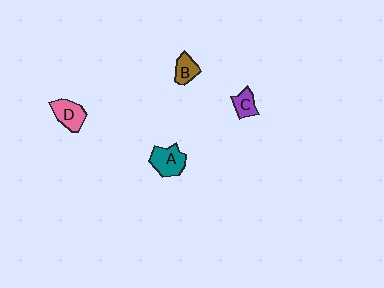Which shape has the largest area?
Shape A (teal).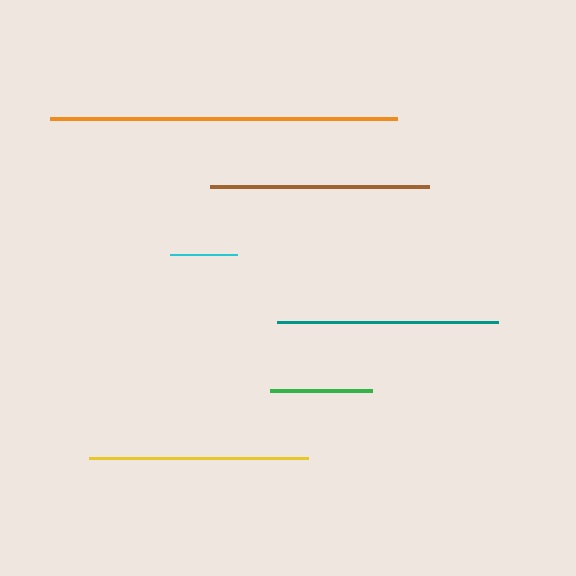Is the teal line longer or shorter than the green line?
The teal line is longer than the green line.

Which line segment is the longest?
The orange line is the longest at approximately 347 pixels.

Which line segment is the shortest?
The cyan line is the shortest at approximately 67 pixels.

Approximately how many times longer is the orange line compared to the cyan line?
The orange line is approximately 5.2 times the length of the cyan line.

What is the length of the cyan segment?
The cyan segment is approximately 67 pixels long.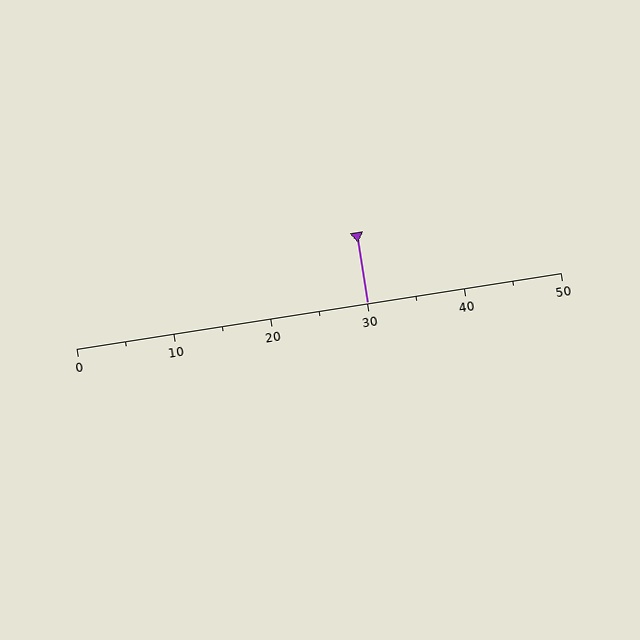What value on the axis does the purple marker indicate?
The marker indicates approximately 30.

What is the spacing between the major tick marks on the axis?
The major ticks are spaced 10 apart.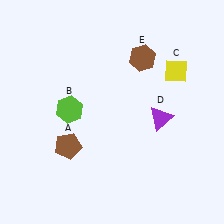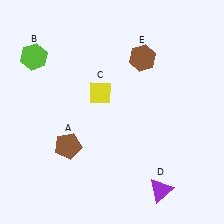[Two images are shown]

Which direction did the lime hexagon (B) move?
The lime hexagon (B) moved up.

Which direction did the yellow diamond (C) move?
The yellow diamond (C) moved left.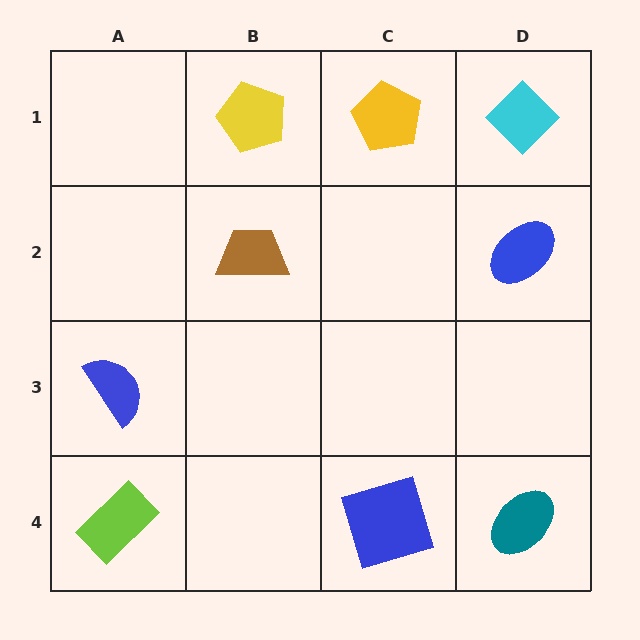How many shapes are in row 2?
2 shapes.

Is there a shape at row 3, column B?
No, that cell is empty.